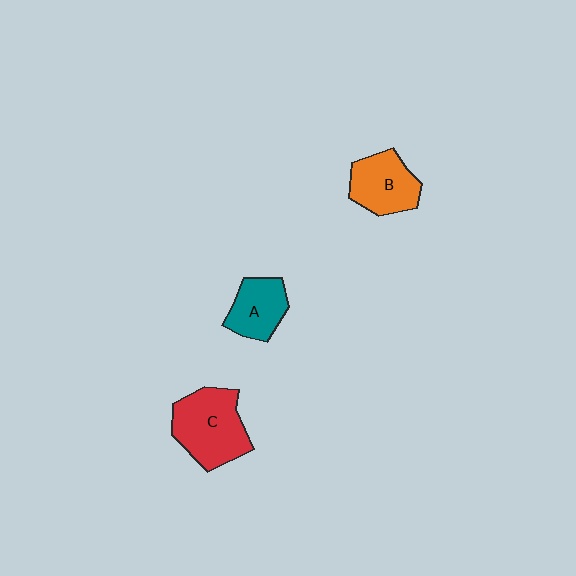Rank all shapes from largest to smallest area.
From largest to smallest: C (red), B (orange), A (teal).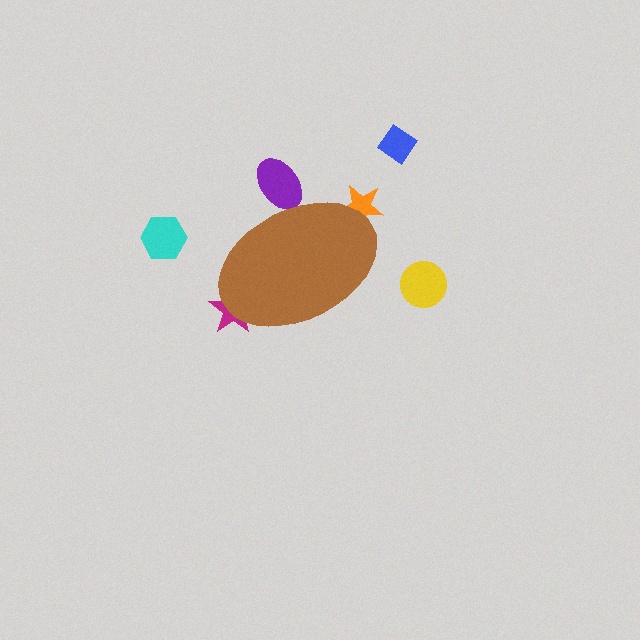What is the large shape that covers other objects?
A brown ellipse.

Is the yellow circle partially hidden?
No, the yellow circle is fully visible.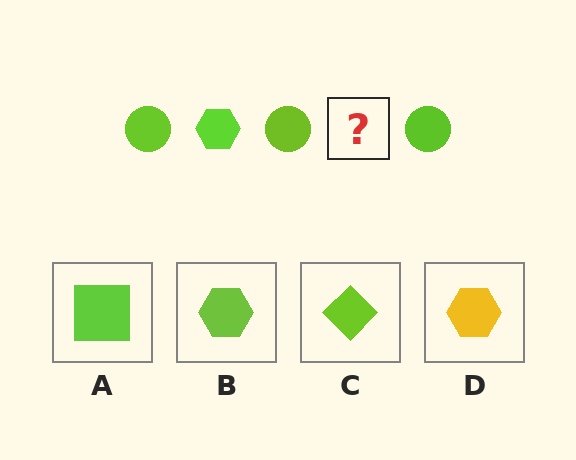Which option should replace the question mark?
Option B.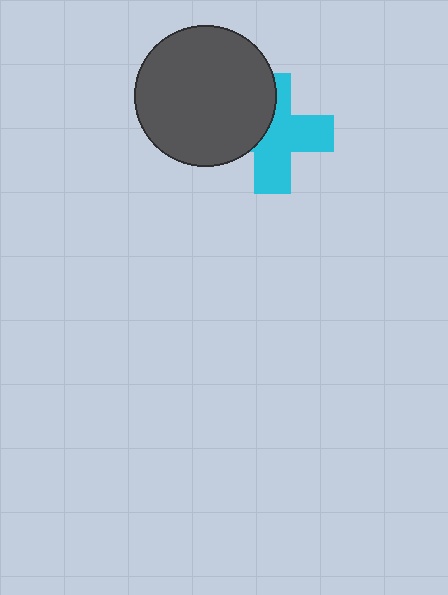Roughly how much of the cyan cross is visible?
About half of it is visible (roughly 62%).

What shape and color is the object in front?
The object in front is a dark gray circle.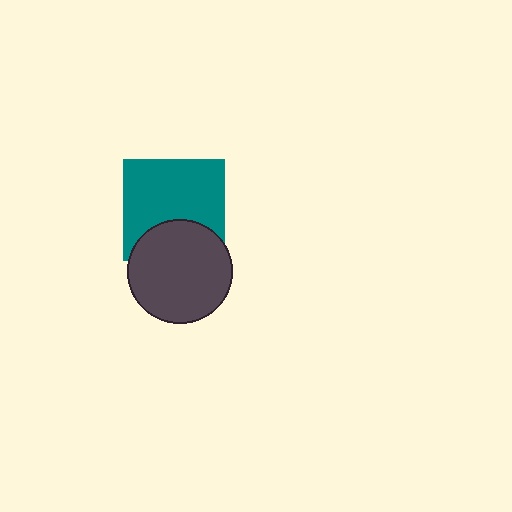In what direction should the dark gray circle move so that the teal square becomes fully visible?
The dark gray circle should move down. That is the shortest direction to clear the overlap and leave the teal square fully visible.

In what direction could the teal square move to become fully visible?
The teal square could move up. That would shift it out from behind the dark gray circle entirely.